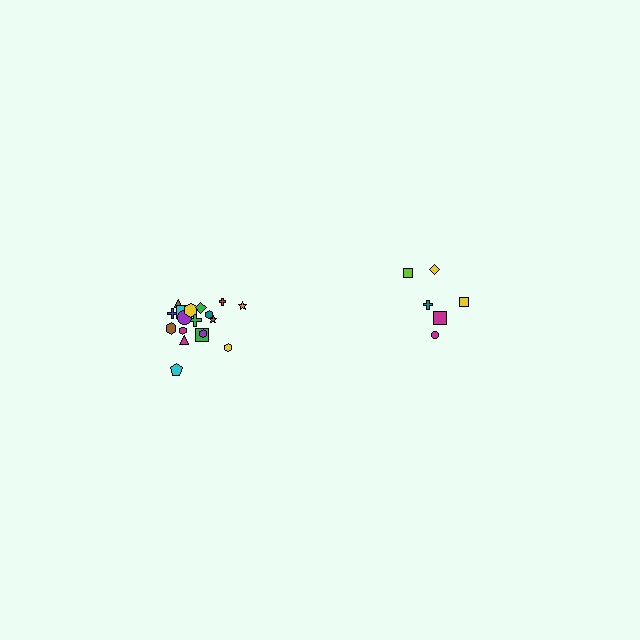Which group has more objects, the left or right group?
The left group.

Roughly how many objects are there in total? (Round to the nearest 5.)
Roughly 25 objects in total.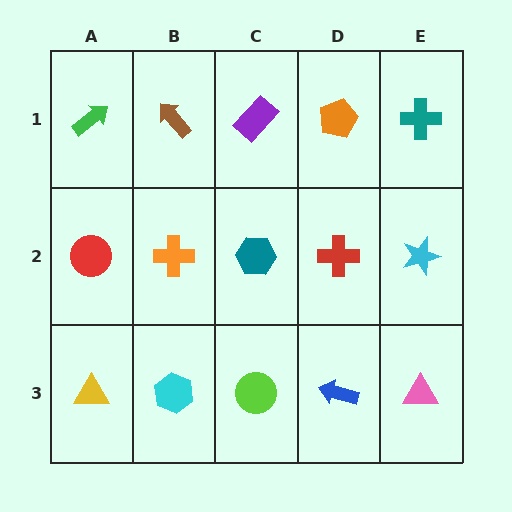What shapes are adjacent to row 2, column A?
A green arrow (row 1, column A), a yellow triangle (row 3, column A), an orange cross (row 2, column B).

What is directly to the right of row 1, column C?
An orange pentagon.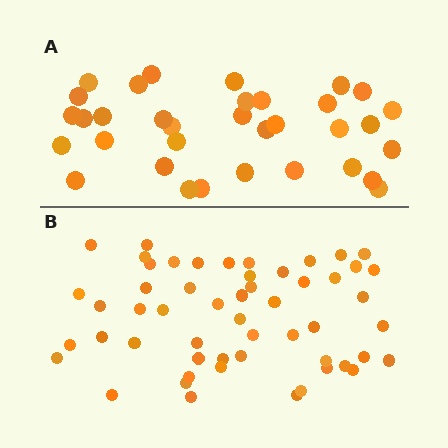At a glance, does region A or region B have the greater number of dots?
Region B (the bottom region) has more dots.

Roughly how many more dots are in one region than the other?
Region B has approximately 20 more dots than region A.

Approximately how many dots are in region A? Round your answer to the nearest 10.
About 30 dots. (The exact count is 34, which rounds to 30.)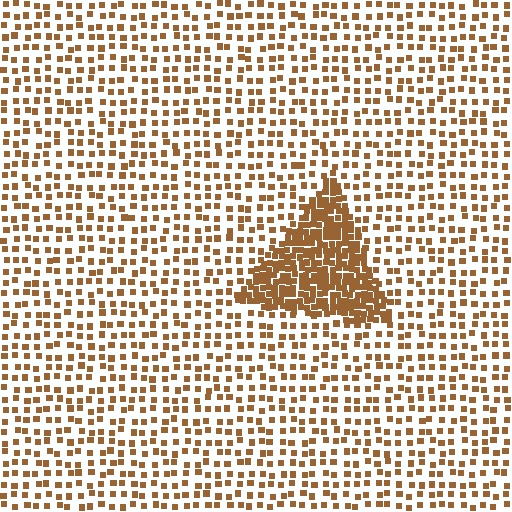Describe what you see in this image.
The image contains small brown elements arranged at two different densities. A triangle-shaped region is visible where the elements are more densely packed than the surrounding area.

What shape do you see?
I see a triangle.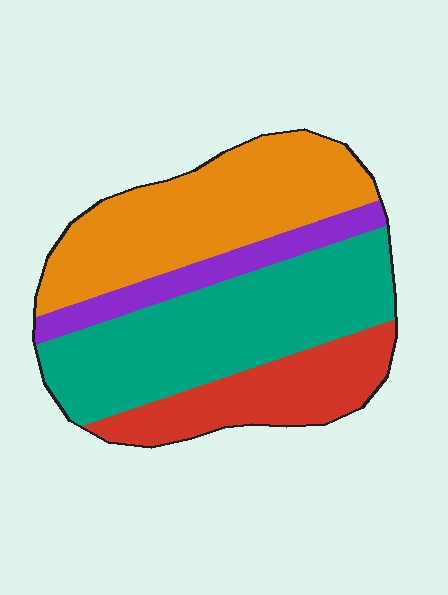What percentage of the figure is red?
Red takes up about one fifth (1/5) of the figure.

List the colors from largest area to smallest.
From largest to smallest: teal, orange, red, purple.